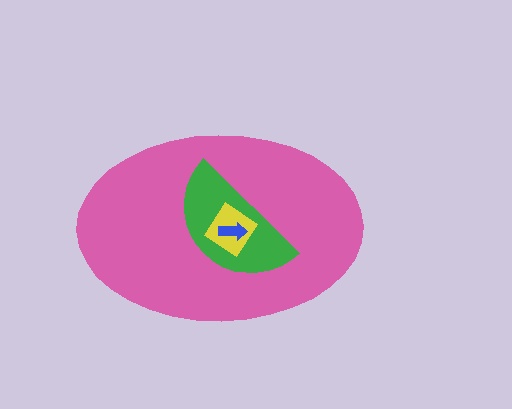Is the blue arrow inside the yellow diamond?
Yes.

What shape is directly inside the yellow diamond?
The blue arrow.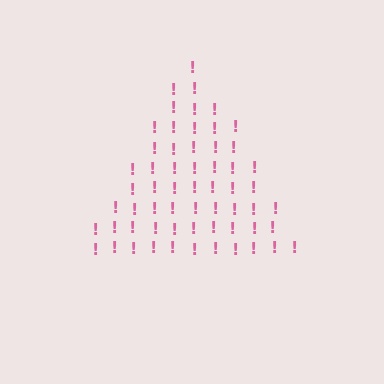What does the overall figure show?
The overall figure shows a triangle.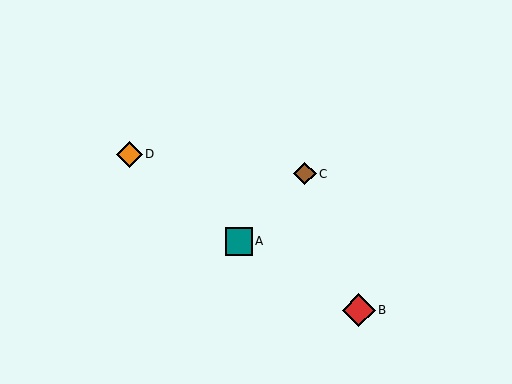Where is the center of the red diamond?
The center of the red diamond is at (359, 310).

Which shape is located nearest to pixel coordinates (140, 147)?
The orange diamond (labeled D) at (129, 154) is nearest to that location.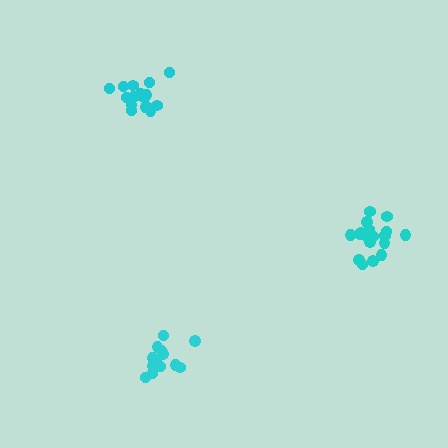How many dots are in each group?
Group 1: 16 dots, Group 2: 14 dots, Group 3: 19 dots (49 total).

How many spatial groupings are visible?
There are 3 spatial groupings.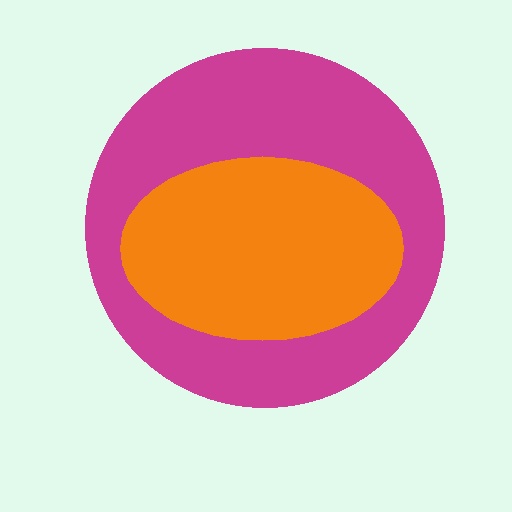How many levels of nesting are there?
2.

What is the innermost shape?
The orange ellipse.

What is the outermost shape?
The magenta circle.